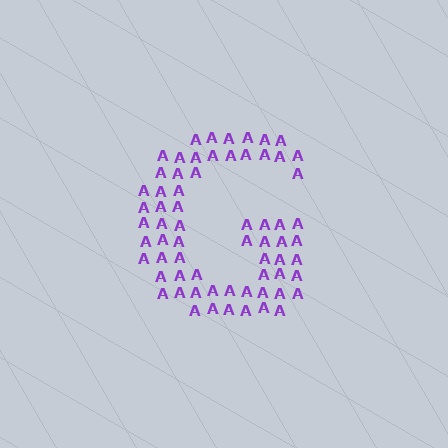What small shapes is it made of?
It is made of small letter A's.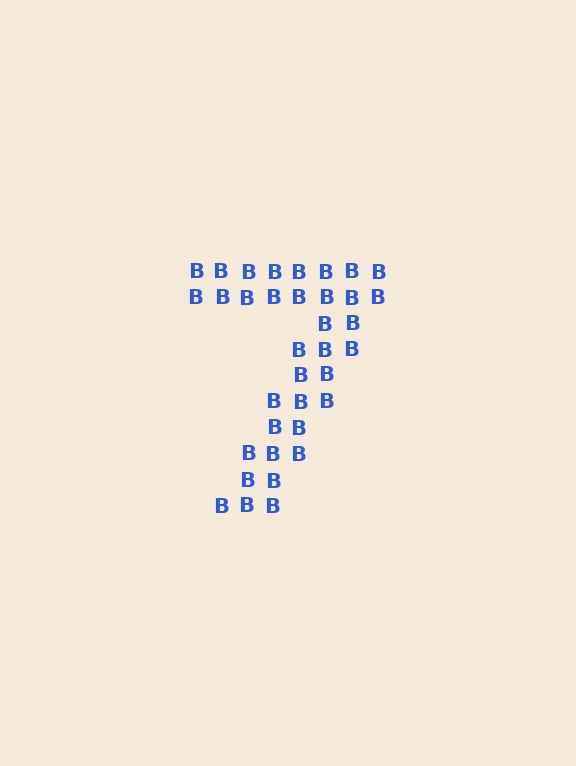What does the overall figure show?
The overall figure shows the digit 7.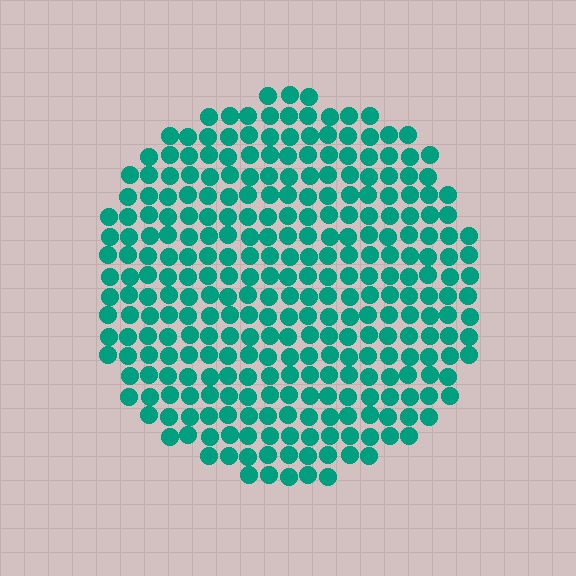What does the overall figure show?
The overall figure shows a circle.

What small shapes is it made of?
It is made of small circles.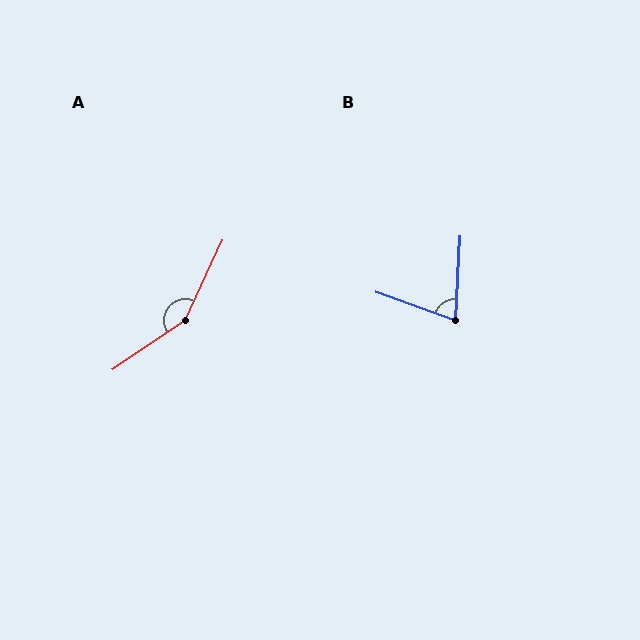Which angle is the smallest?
B, at approximately 74 degrees.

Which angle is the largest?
A, at approximately 149 degrees.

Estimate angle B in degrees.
Approximately 74 degrees.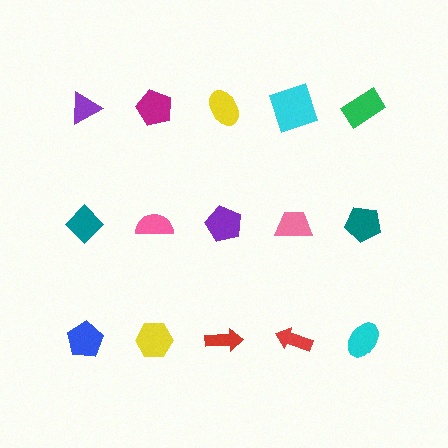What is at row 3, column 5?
A cyan ellipse.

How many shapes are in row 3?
5 shapes.